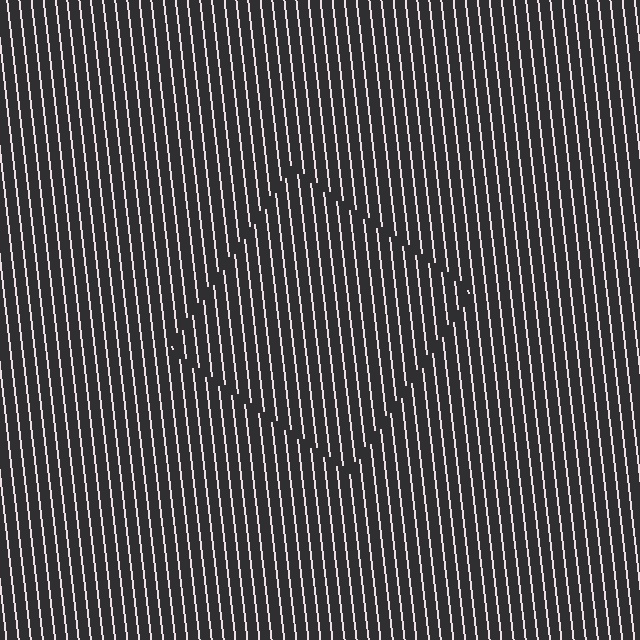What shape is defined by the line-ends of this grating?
An illusory square. The interior of the shape contains the same grating, shifted by half a period — the contour is defined by the phase discontinuity where line-ends from the inner and outer gratings abut.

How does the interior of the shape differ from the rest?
The interior of the shape contains the same grating, shifted by half a period — the contour is defined by the phase discontinuity where line-ends from the inner and outer gratings abut.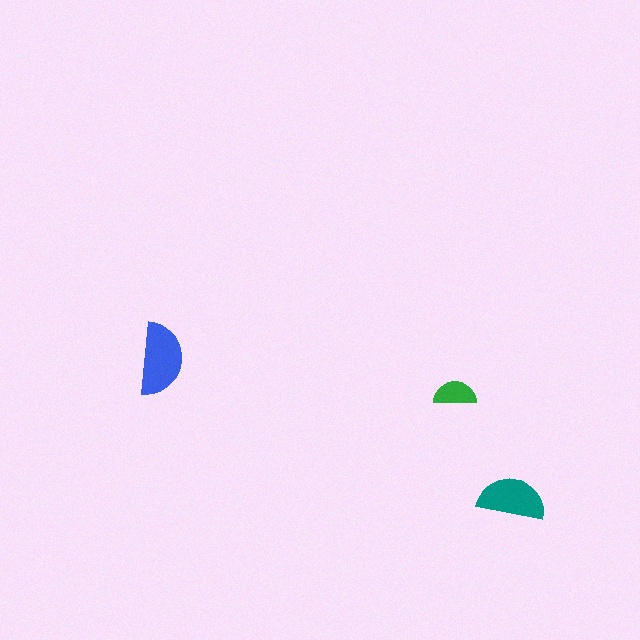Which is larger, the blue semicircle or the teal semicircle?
The blue one.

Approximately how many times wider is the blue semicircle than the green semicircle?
About 1.5 times wider.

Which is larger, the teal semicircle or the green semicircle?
The teal one.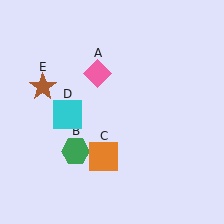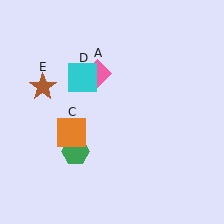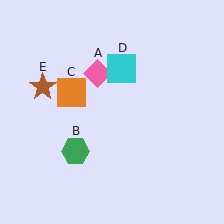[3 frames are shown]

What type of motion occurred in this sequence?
The orange square (object C), cyan square (object D) rotated clockwise around the center of the scene.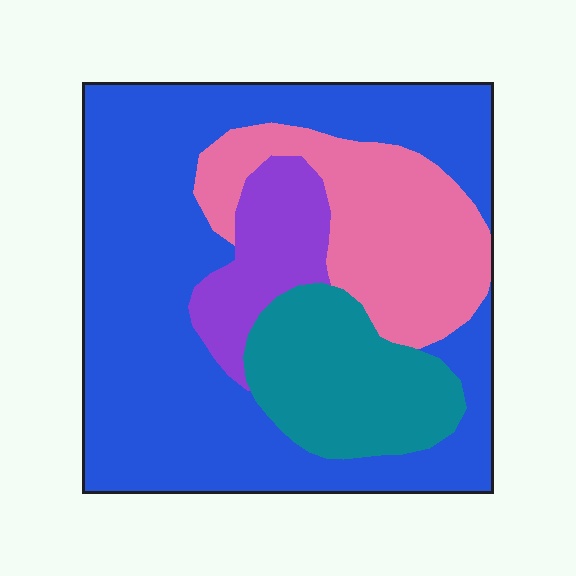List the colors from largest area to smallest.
From largest to smallest: blue, pink, teal, purple.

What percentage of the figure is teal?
Teal covers 16% of the figure.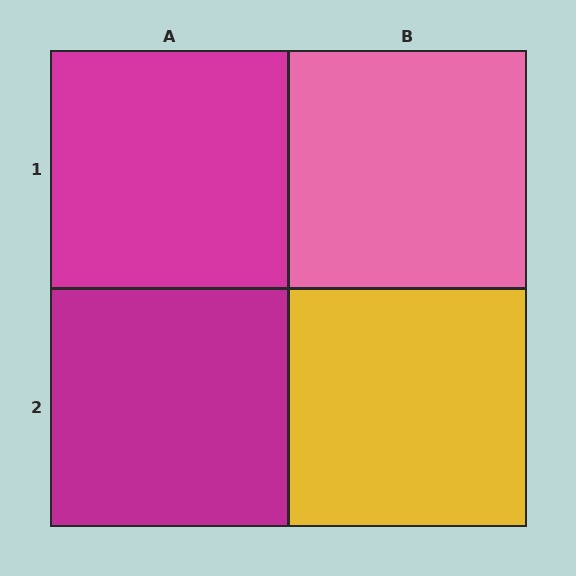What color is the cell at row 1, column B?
Pink.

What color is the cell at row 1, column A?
Magenta.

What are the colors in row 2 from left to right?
Magenta, yellow.